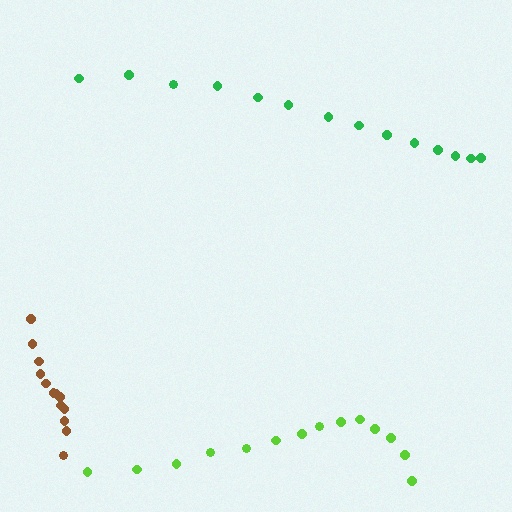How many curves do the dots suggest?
There are 3 distinct paths.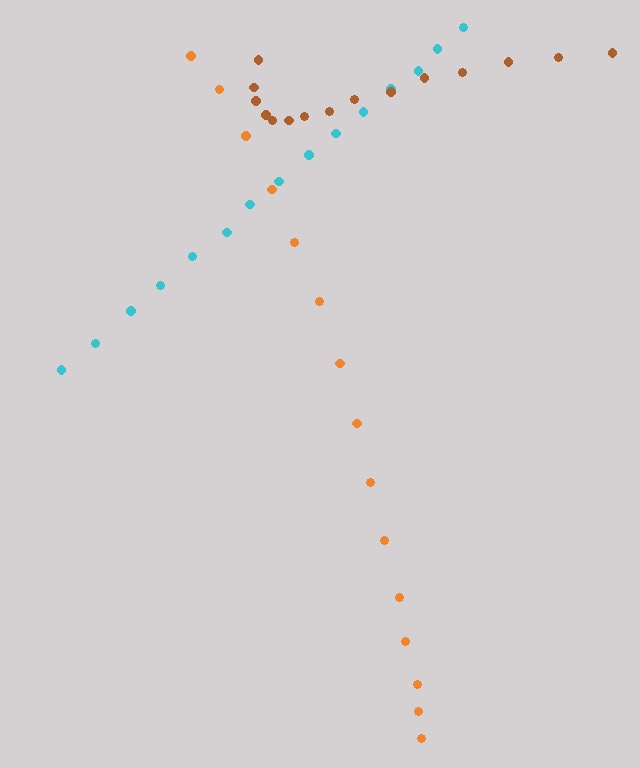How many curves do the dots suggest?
There are 3 distinct paths.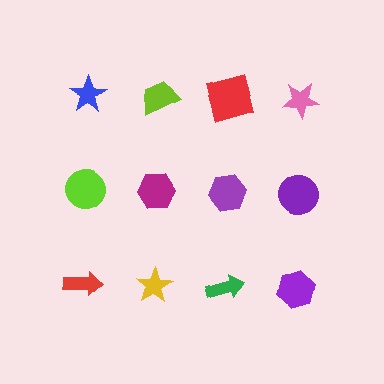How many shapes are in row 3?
4 shapes.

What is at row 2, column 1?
A lime circle.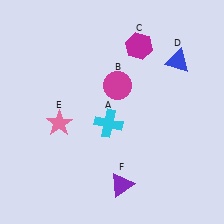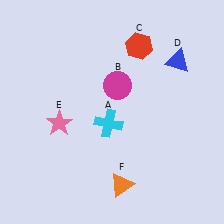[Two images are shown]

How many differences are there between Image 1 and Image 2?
There are 2 differences between the two images.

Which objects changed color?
C changed from magenta to red. F changed from purple to orange.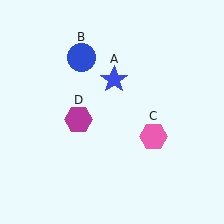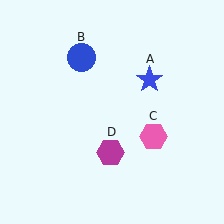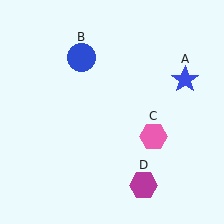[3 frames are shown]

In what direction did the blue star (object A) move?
The blue star (object A) moved right.